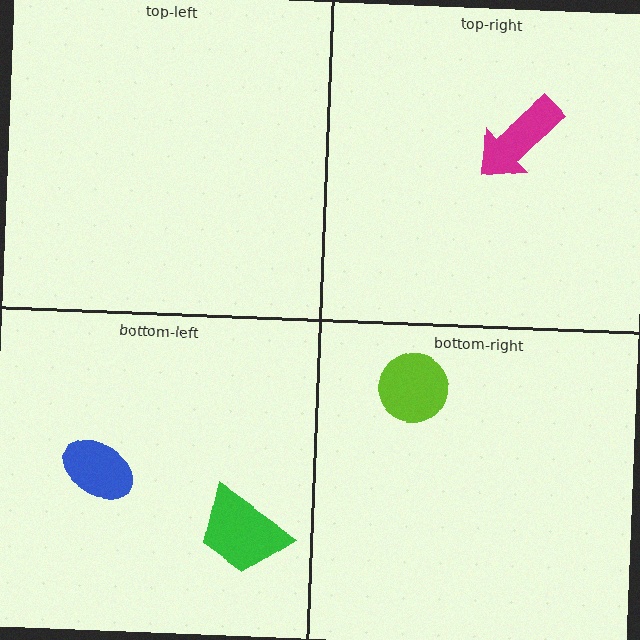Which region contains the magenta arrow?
The top-right region.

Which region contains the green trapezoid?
The bottom-left region.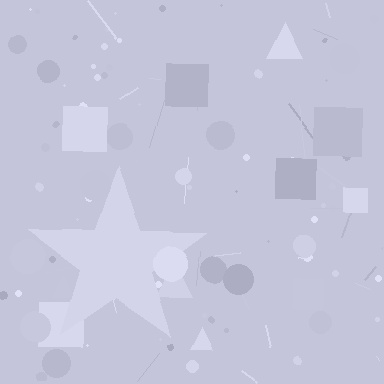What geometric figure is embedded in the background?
A star is embedded in the background.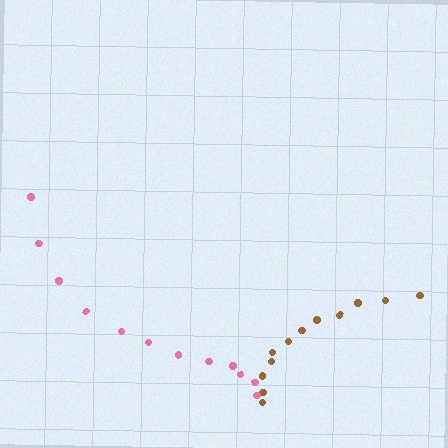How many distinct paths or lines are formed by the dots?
There are 2 distinct paths.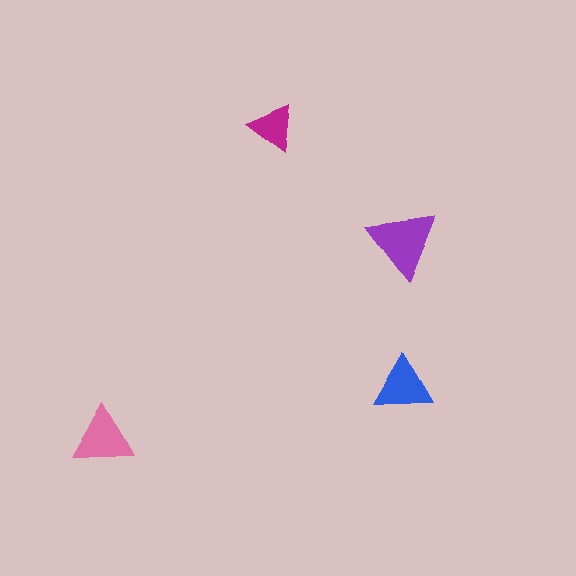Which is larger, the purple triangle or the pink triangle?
The purple one.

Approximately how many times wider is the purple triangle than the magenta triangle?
About 1.5 times wider.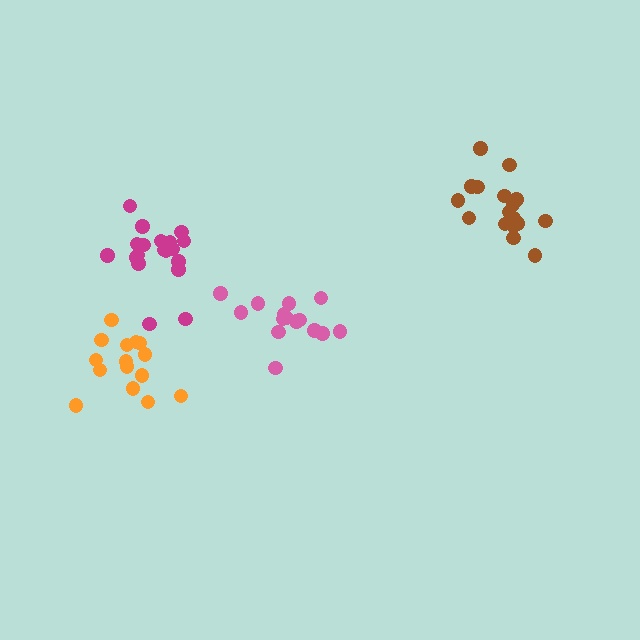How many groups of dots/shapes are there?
There are 4 groups.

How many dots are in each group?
Group 1: 15 dots, Group 2: 17 dots, Group 3: 19 dots, Group 4: 15 dots (66 total).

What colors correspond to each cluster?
The clusters are colored: pink, brown, magenta, orange.